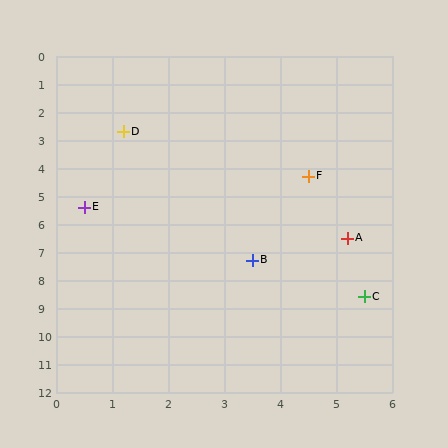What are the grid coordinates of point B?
Point B is at approximately (3.5, 7.3).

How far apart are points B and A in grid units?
Points B and A are about 1.9 grid units apart.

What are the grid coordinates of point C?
Point C is at approximately (5.5, 8.6).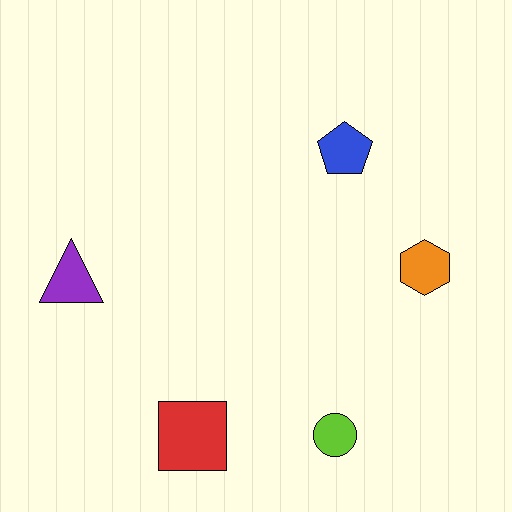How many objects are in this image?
There are 5 objects.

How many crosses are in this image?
There are no crosses.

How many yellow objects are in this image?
There are no yellow objects.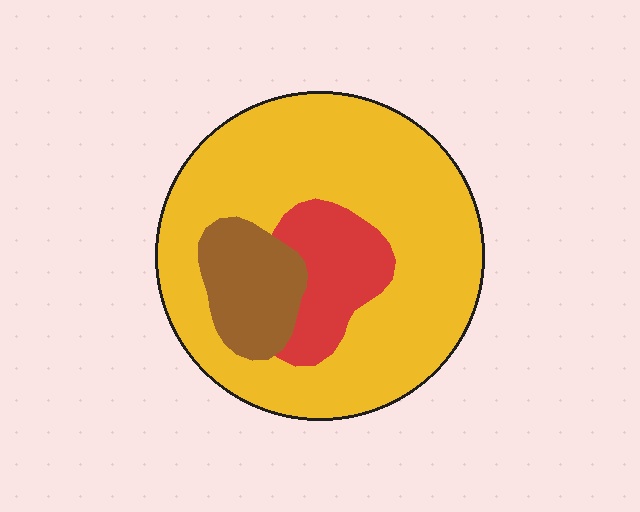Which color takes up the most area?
Yellow, at roughly 75%.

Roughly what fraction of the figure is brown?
Brown covers around 15% of the figure.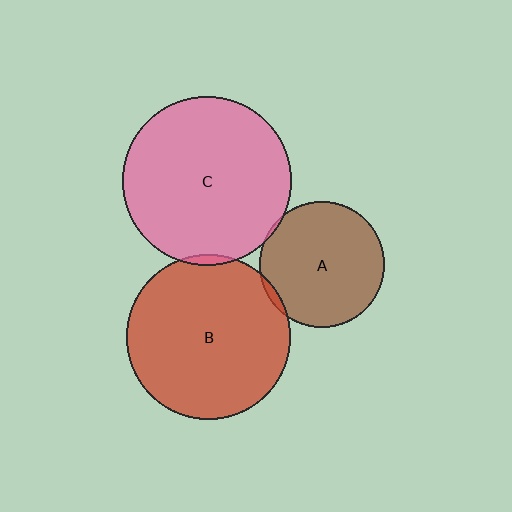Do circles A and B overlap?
Yes.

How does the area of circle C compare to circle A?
Approximately 1.8 times.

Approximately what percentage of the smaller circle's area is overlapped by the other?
Approximately 5%.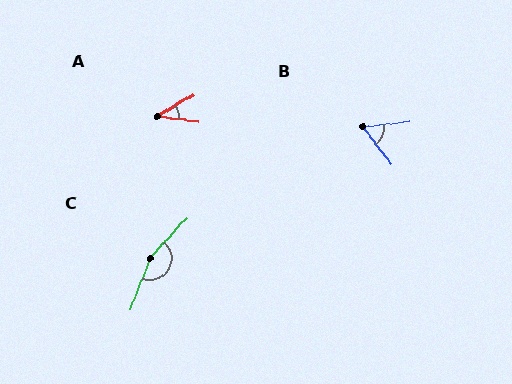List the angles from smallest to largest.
A (38°), B (60°), C (159°).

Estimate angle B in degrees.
Approximately 60 degrees.